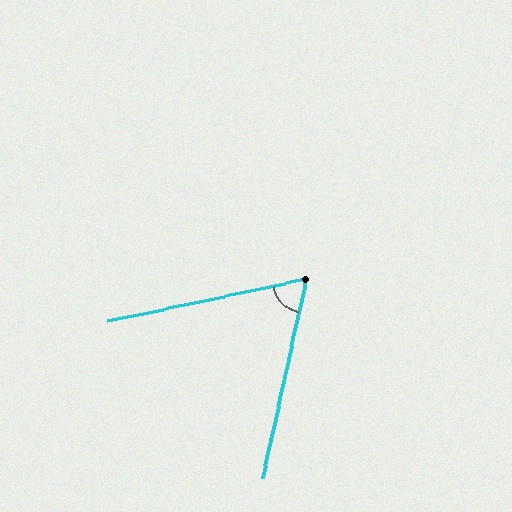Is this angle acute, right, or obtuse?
It is acute.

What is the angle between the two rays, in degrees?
Approximately 65 degrees.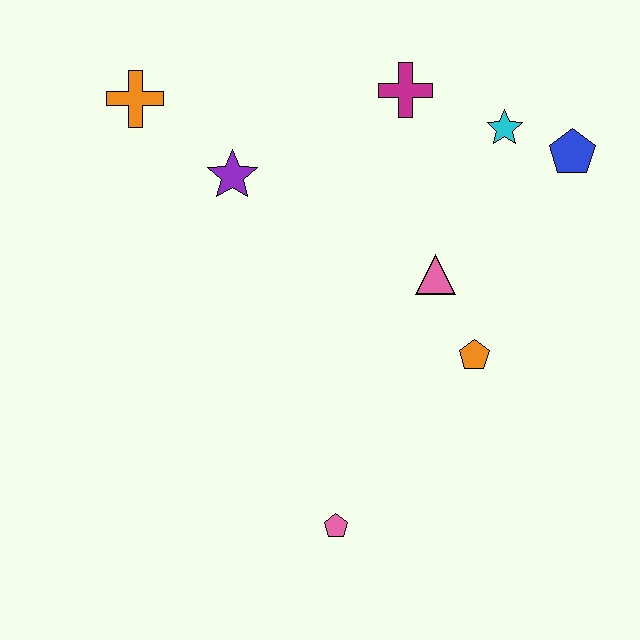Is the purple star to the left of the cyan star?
Yes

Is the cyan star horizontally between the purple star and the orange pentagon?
No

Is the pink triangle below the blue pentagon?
Yes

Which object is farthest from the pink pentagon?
The orange cross is farthest from the pink pentagon.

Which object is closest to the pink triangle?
The orange pentagon is closest to the pink triangle.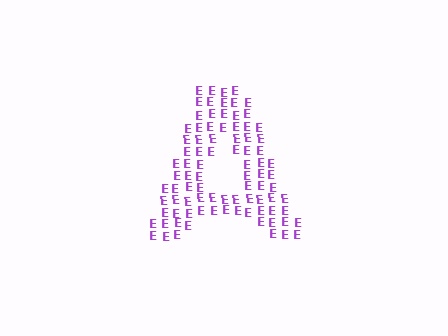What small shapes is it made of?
It is made of small letter E's.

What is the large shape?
The large shape is the letter A.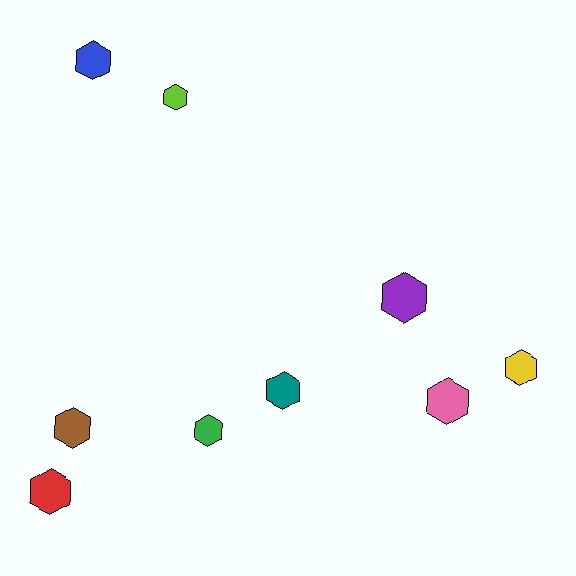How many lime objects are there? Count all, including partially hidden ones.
There is 1 lime object.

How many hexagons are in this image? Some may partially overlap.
There are 9 hexagons.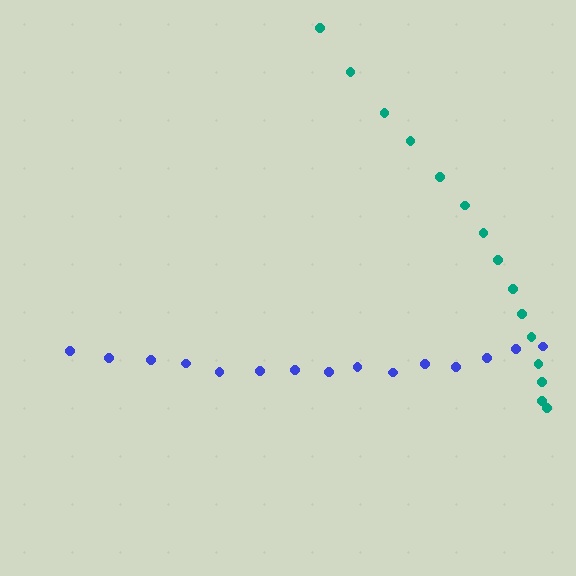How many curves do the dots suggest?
There are 2 distinct paths.